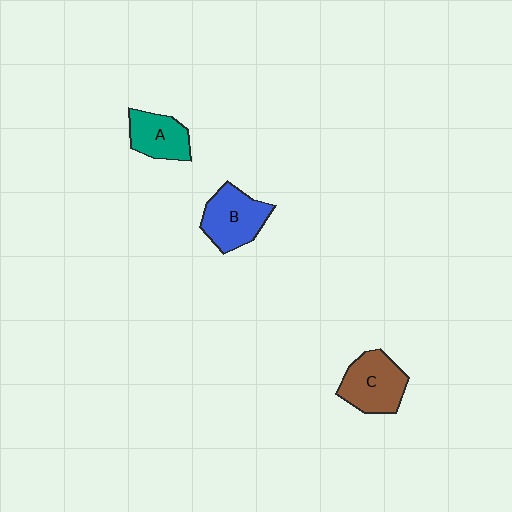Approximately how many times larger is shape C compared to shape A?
Approximately 1.3 times.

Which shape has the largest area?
Shape C (brown).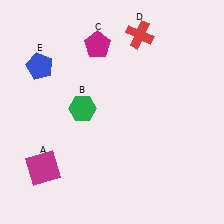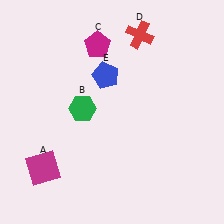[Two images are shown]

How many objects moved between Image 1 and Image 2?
1 object moved between the two images.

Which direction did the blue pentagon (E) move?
The blue pentagon (E) moved right.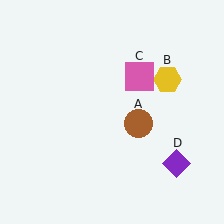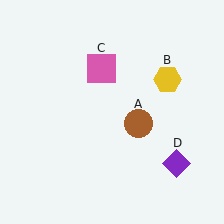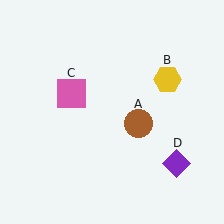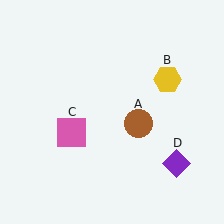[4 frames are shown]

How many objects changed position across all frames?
1 object changed position: pink square (object C).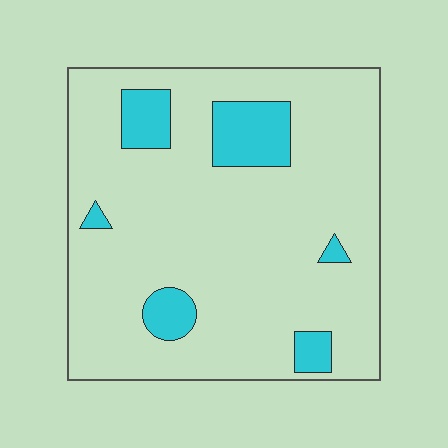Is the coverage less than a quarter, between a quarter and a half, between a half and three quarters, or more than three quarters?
Less than a quarter.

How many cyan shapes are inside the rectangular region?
6.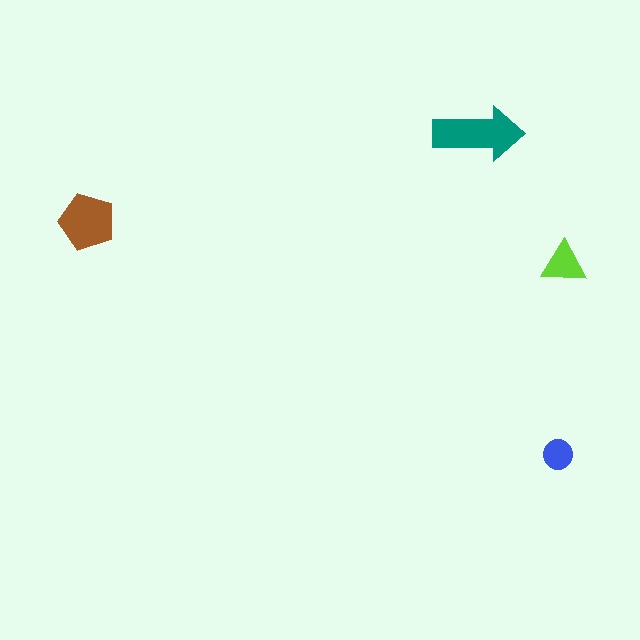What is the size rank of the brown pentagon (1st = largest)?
2nd.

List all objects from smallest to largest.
The blue circle, the lime triangle, the brown pentagon, the teal arrow.